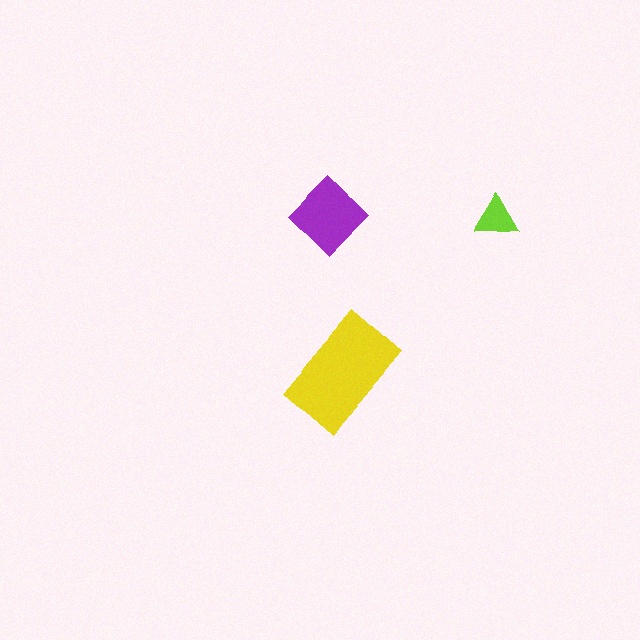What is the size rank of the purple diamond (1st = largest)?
2nd.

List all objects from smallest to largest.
The lime triangle, the purple diamond, the yellow rectangle.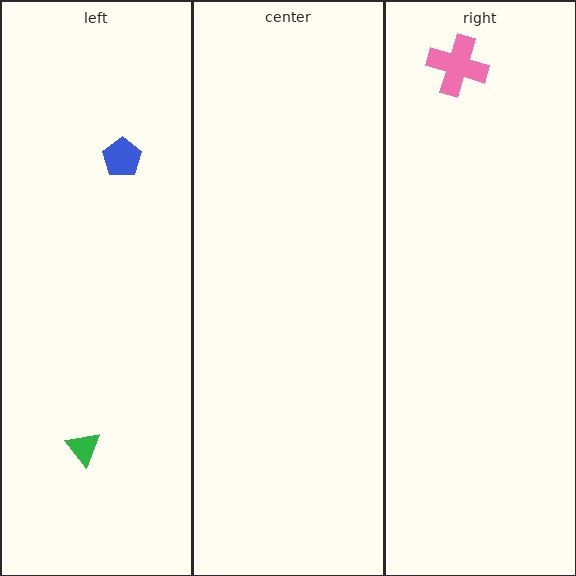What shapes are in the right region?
The pink cross.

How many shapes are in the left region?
2.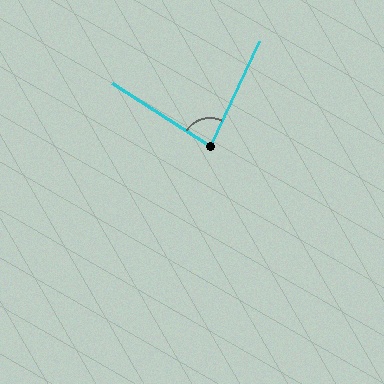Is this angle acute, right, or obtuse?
It is acute.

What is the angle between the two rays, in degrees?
Approximately 82 degrees.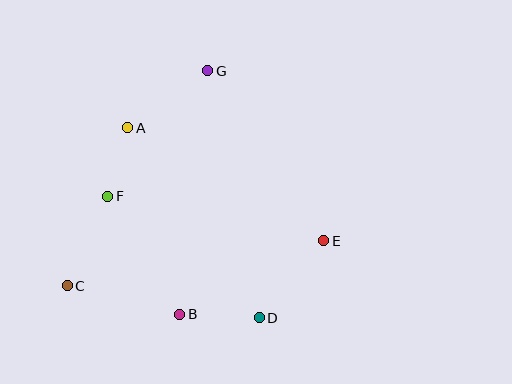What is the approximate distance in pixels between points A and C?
The distance between A and C is approximately 169 pixels.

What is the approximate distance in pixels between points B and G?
The distance between B and G is approximately 246 pixels.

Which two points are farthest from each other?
Points C and E are farthest from each other.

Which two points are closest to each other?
Points A and F are closest to each other.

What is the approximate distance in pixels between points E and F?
The distance between E and F is approximately 220 pixels.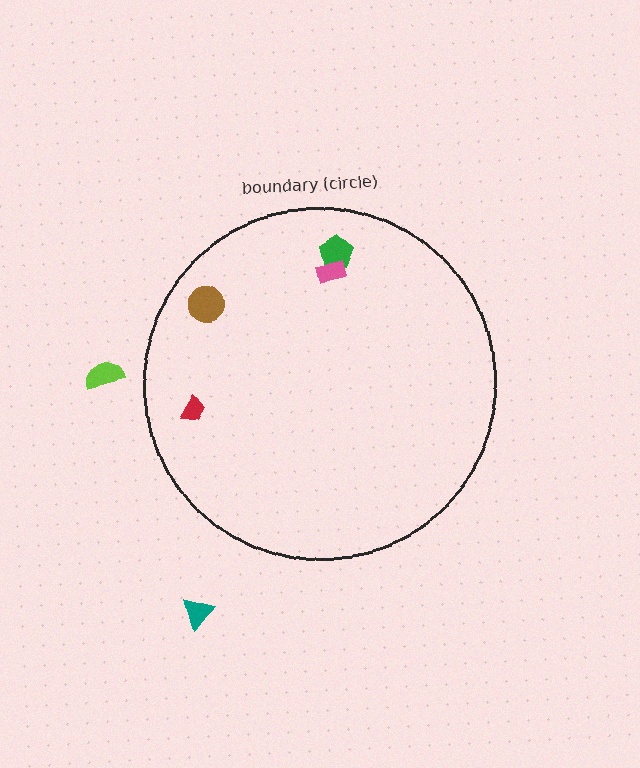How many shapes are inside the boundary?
4 inside, 2 outside.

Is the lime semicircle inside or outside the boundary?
Outside.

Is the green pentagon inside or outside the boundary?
Inside.